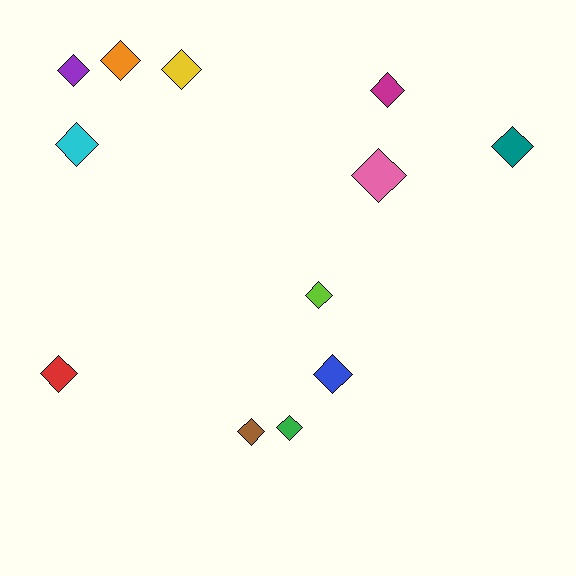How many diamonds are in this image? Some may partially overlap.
There are 12 diamonds.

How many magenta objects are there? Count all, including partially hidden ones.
There is 1 magenta object.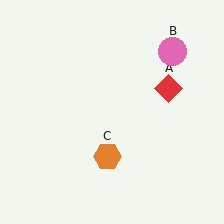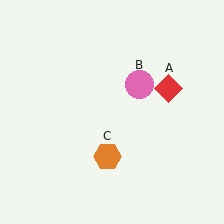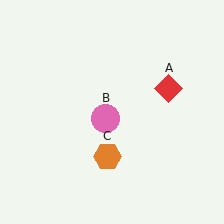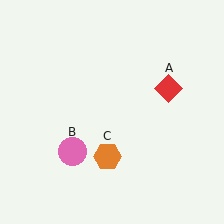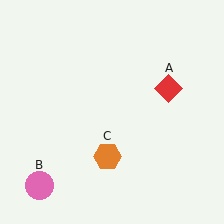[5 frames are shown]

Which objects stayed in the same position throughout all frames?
Red diamond (object A) and orange hexagon (object C) remained stationary.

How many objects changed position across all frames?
1 object changed position: pink circle (object B).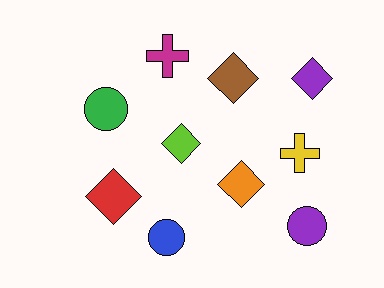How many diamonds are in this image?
There are 5 diamonds.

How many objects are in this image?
There are 10 objects.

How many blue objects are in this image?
There is 1 blue object.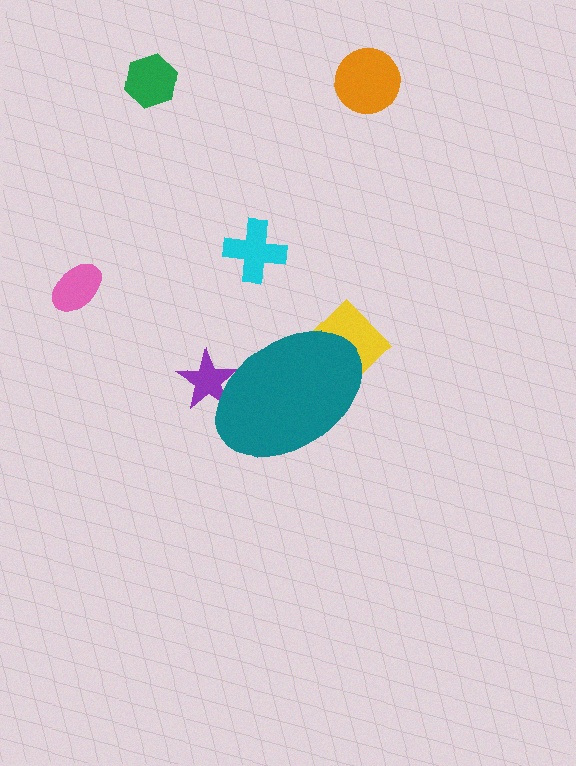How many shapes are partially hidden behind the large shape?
2 shapes are partially hidden.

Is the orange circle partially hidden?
No, the orange circle is fully visible.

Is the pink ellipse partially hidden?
No, the pink ellipse is fully visible.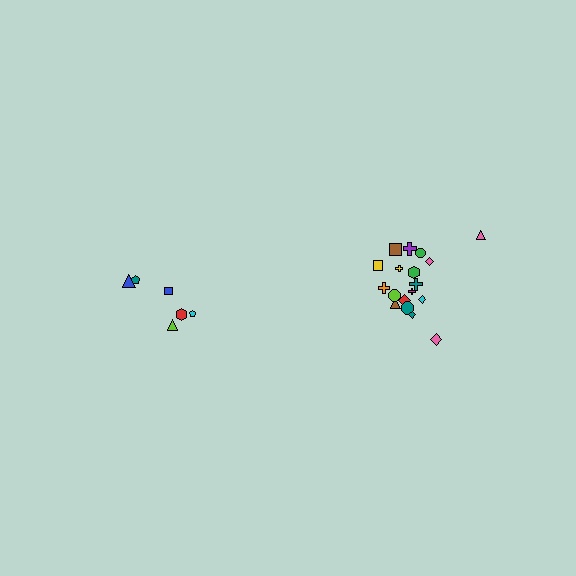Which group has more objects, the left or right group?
The right group.